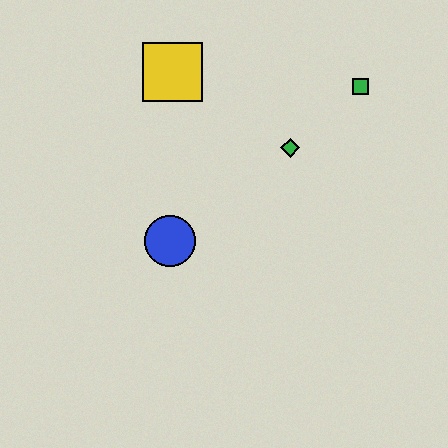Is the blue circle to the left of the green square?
Yes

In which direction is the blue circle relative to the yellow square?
The blue circle is below the yellow square.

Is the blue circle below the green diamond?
Yes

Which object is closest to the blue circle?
The green diamond is closest to the blue circle.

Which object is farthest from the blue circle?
The green square is farthest from the blue circle.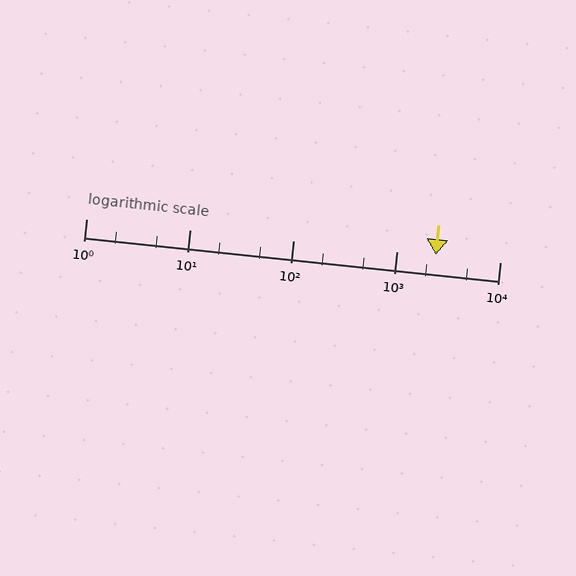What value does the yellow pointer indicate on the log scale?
The pointer indicates approximately 2400.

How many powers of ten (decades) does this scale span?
The scale spans 4 decades, from 1 to 10000.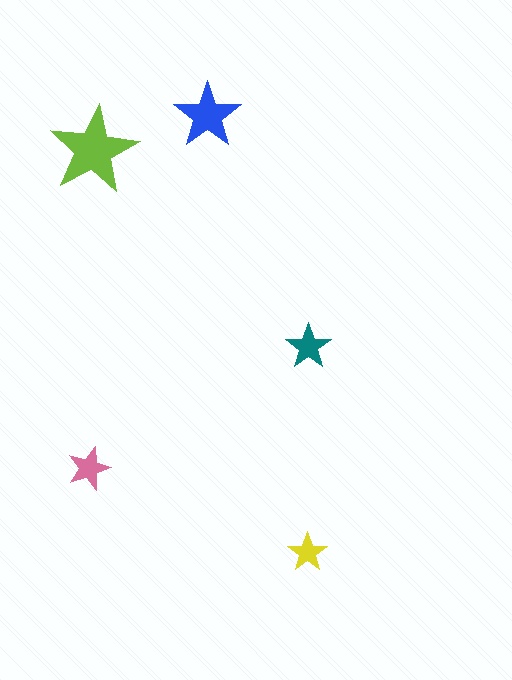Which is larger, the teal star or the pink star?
The teal one.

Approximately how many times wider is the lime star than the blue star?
About 1.5 times wider.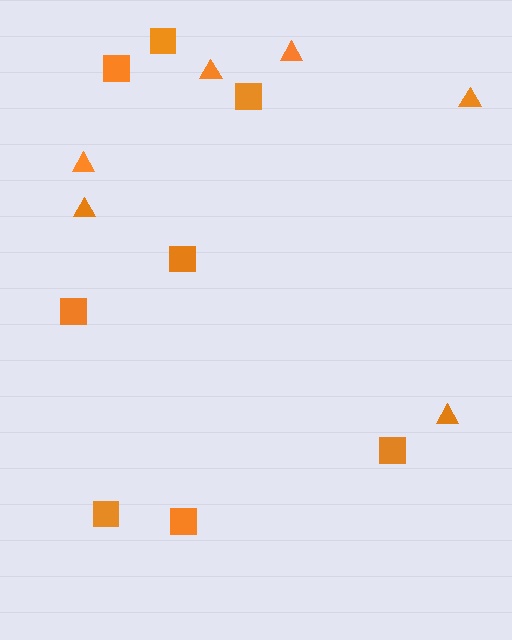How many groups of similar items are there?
There are 2 groups: one group of triangles (6) and one group of squares (8).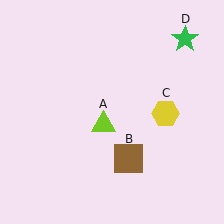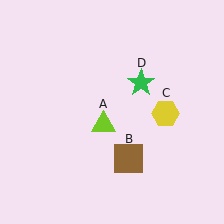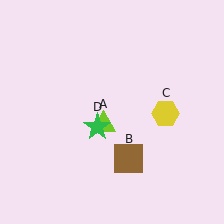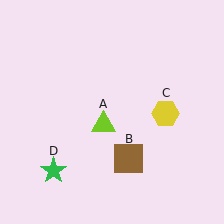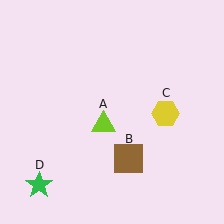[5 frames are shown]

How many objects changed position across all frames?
1 object changed position: green star (object D).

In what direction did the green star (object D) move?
The green star (object D) moved down and to the left.